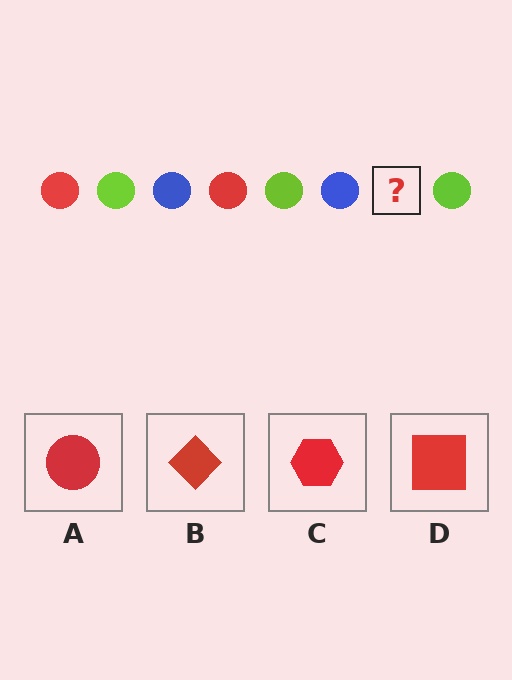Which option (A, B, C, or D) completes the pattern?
A.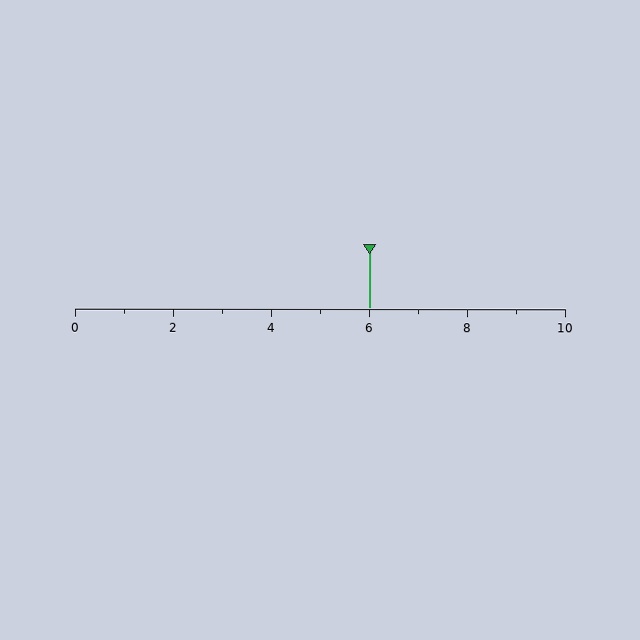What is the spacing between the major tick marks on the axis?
The major ticks are spaced 2 apart.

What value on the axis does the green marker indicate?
The marker indicates approximately 6.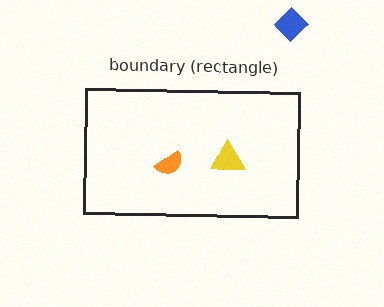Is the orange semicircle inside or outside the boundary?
Inside.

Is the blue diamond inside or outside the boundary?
Outside.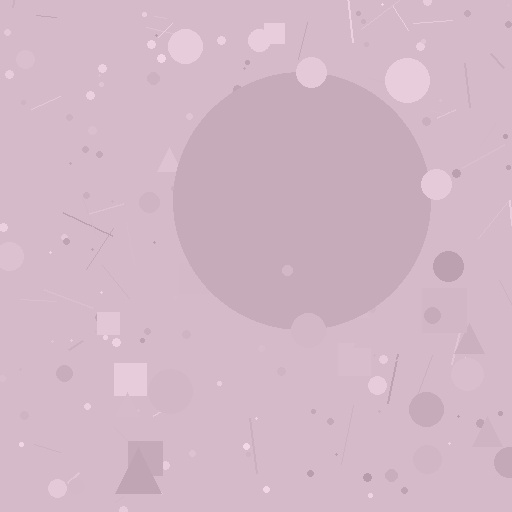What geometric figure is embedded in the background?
A circle is embedded in the background.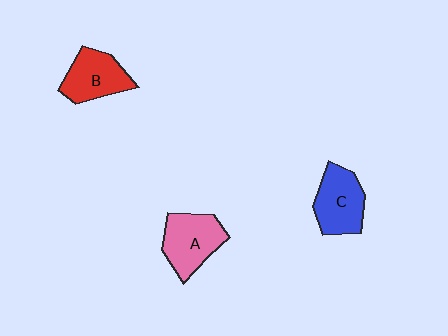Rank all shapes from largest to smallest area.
From largest to smallest: A (pink), C (blue), B (red).